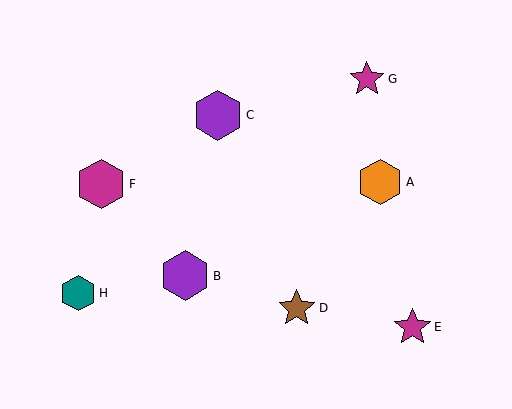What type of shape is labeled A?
Shape A is an orange hexagon.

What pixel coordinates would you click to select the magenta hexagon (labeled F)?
Click at (101, 184) to select the magenta hexagon F.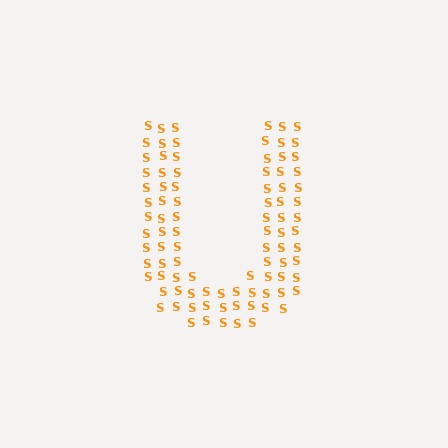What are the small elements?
The small elements are letter S's.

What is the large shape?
The large shape is the letter U.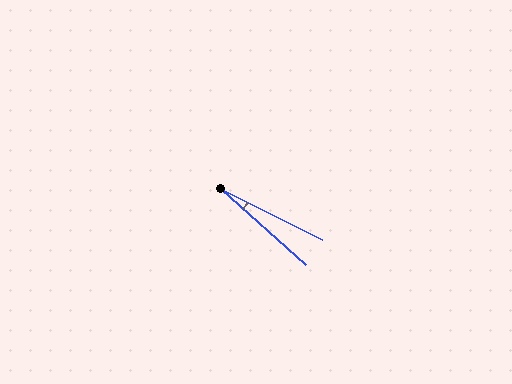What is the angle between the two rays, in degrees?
Approximately 15 degrees.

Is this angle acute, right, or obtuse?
It is acute.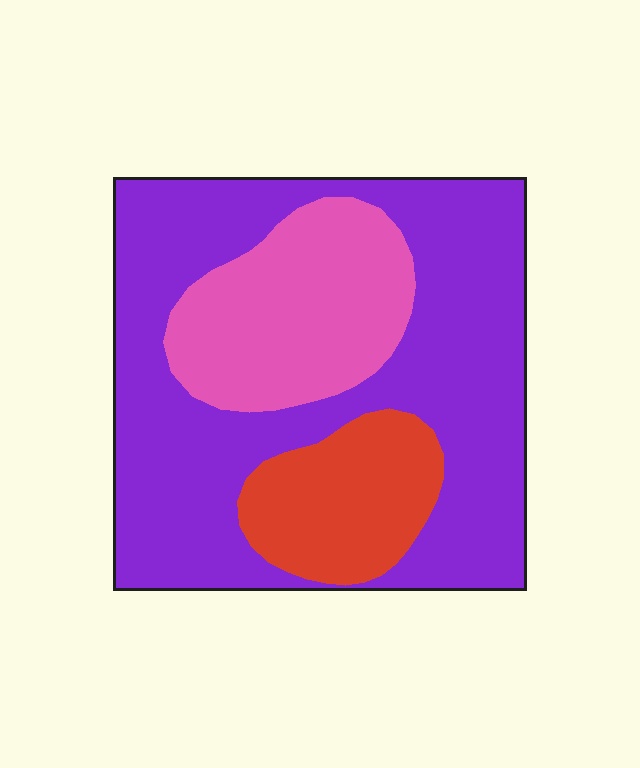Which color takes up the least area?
Red, at roughly 15%.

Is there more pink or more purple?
Purple.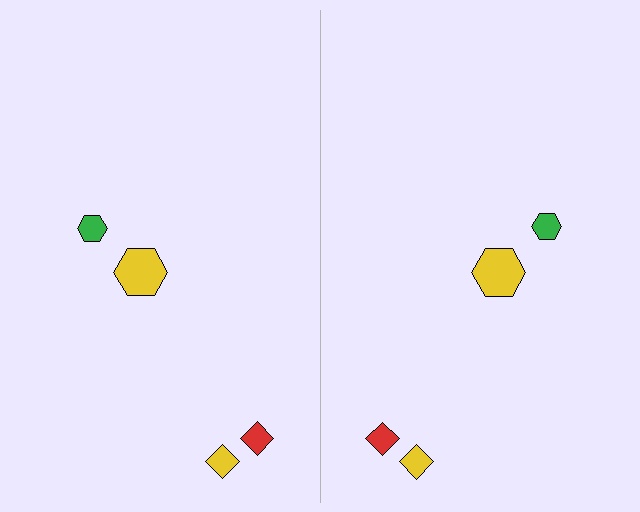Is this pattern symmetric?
Yes, this pattern has bilateral (reflection) symmetry.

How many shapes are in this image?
There are 8 shapes in this image.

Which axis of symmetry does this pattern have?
The pattern has a vertical axis of symmetry running through the center of the image.